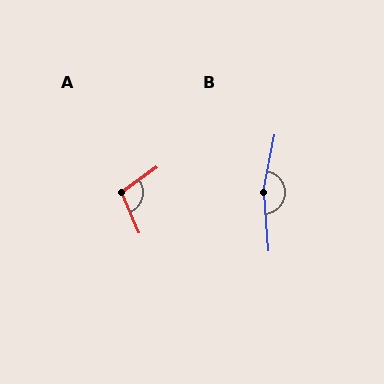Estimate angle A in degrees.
Approximately 102 degrees.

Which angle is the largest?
B, at approximately 165 degrees.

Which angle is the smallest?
A, at approximately 102 degrees.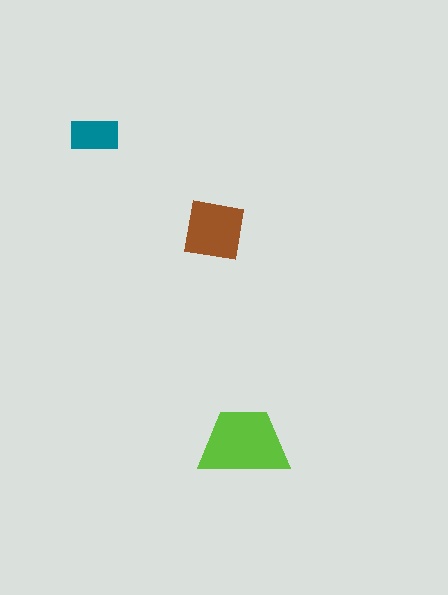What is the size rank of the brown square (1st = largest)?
2nd.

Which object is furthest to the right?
The lime trapezoid is rightmost.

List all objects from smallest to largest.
The teal rectangle, the brown square, the lime trapezoid.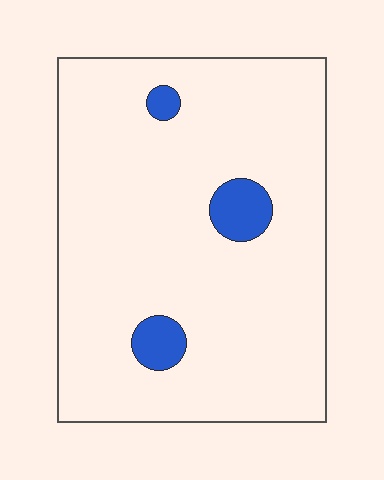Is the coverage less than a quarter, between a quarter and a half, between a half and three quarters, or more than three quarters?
Less than a quarter.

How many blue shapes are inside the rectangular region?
3.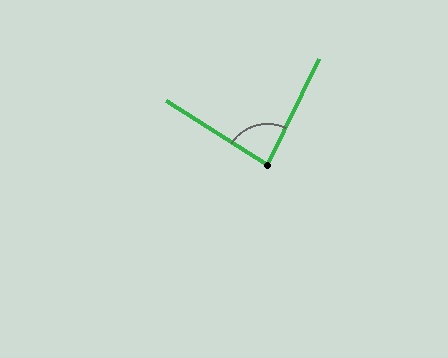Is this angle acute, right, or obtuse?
It is acute.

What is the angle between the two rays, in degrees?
Approximately 84 degrees.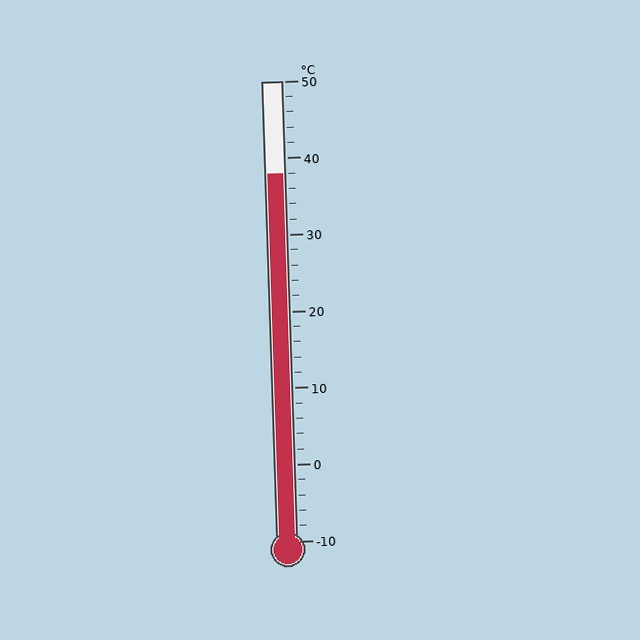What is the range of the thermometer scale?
The thermometer scale ranges from -10°C to 50°C.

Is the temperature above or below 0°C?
The temperature is above 0°C.